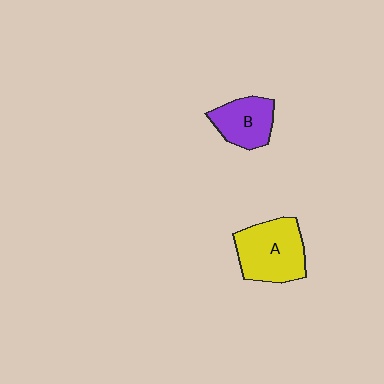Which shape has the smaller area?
Shape B (purple).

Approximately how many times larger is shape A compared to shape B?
Approximately 1.5 times.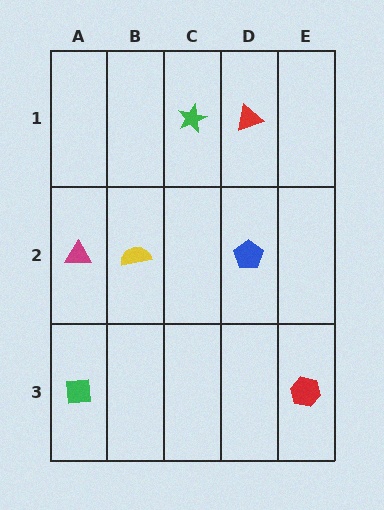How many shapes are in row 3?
2 shapes.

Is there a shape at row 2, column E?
No, that cell is empty.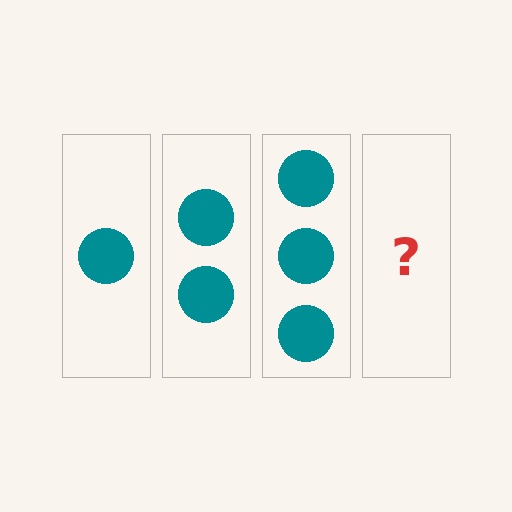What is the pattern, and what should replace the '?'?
The pattern is that each step adds one more circle. The '?' should be 4 circles.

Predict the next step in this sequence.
The next step is 4 circles.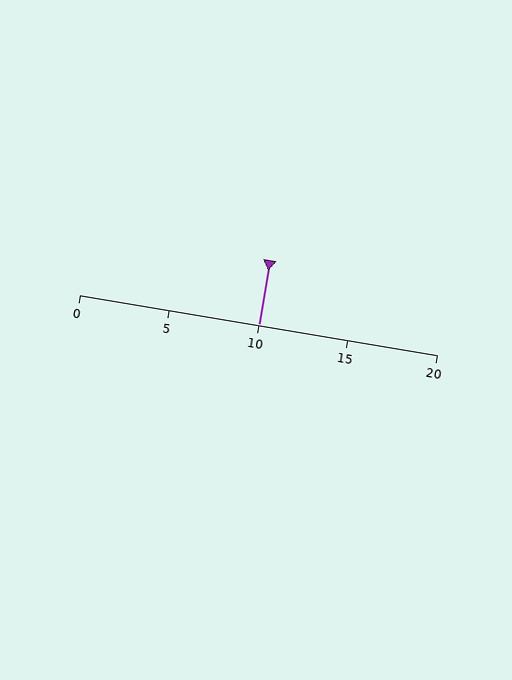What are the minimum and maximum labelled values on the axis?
The axis runs from 0 to 20.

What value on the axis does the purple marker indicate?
The marker indicates approximately 10.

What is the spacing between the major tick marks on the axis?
The major ticks are spaced 5 apart.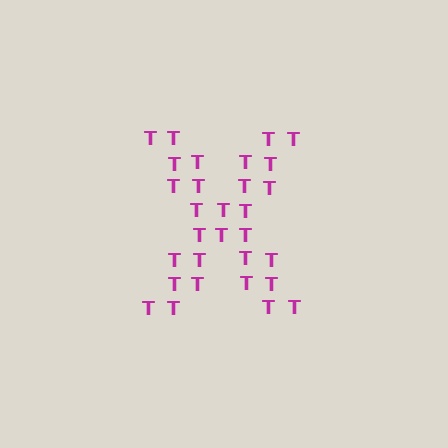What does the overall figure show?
The overall figure shows the letter X.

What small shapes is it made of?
It is made of small letter T's.